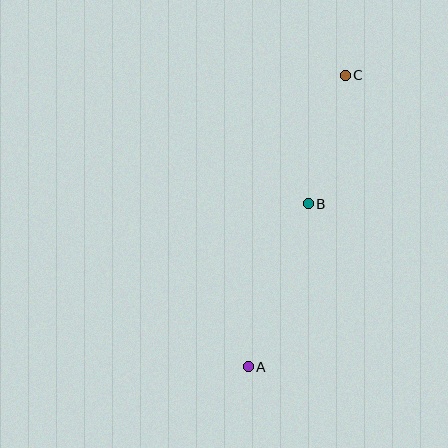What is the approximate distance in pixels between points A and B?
The distance between A and B is approximately 173 pixels.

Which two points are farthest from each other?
Points A and C are farthest from each other.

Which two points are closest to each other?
Points B and C are closest to each other.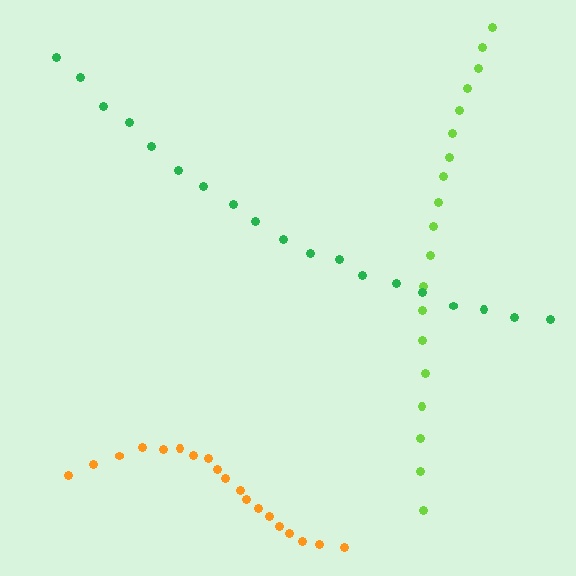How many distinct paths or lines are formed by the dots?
There are 3 distinct paths.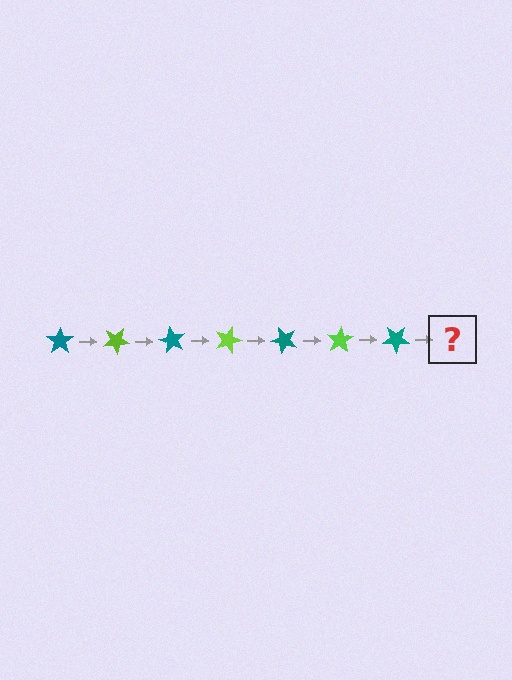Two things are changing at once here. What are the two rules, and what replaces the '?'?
The two rules are that it rotates 30 degrees each step and the color cycles through teal and lime. The '?' should be a lime star, rotated 210 degrees from the start.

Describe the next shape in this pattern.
It should be a lime star, rotated 210 degrees from the start.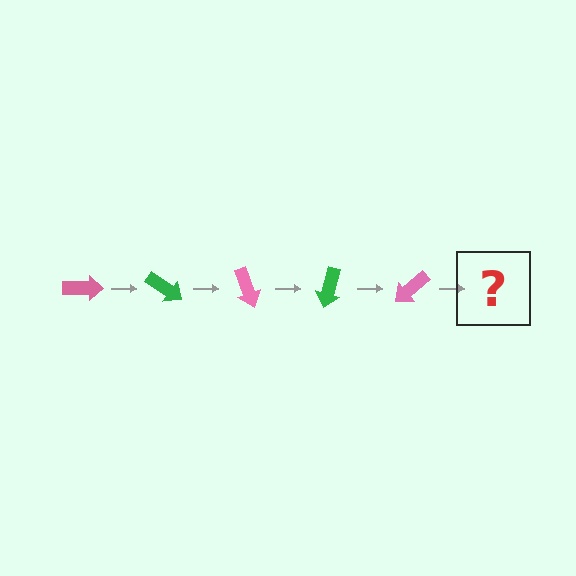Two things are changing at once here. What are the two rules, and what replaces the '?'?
The two rules are that it rotates 35 degrees each step and the color cycles through pink and green. The '?' should be a green arrow, rotated 175 degrees from the start.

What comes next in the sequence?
The next element should be a green arrow, rotated 175 degrees from the start.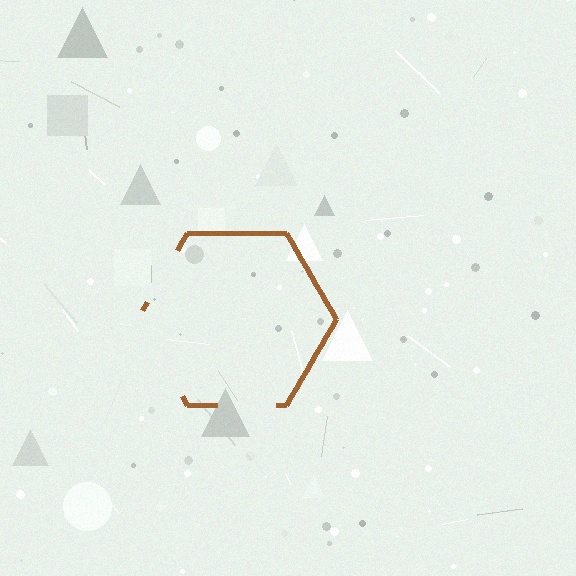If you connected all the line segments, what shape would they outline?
They would outline a hexagon.